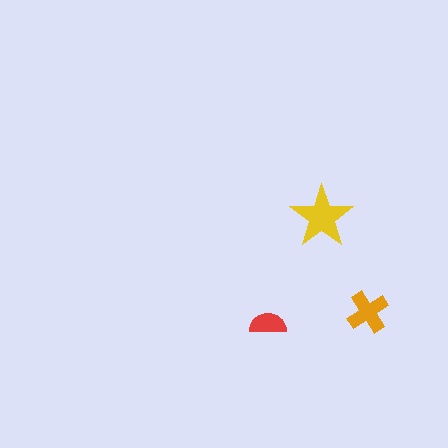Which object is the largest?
The yellow star.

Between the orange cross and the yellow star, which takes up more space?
The yellow star.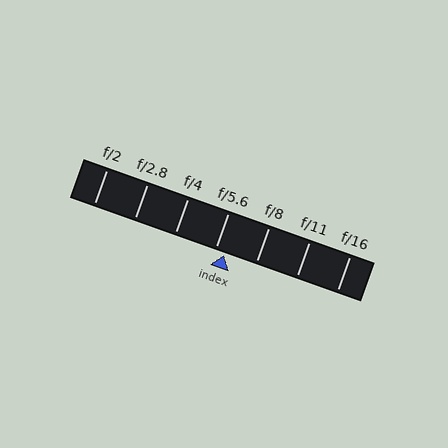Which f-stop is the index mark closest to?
The index mark is closest to f/5.6.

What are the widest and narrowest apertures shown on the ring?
The widest aperture shown is f/2 and the narrowest is f/16.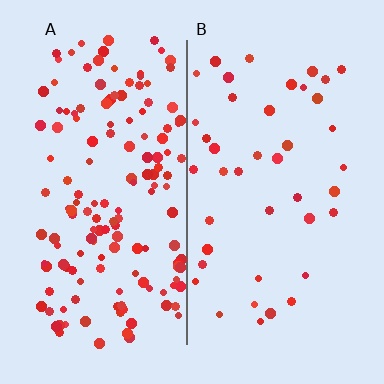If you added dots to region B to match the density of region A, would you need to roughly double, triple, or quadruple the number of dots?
Approximately quadruple.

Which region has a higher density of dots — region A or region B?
A (the left).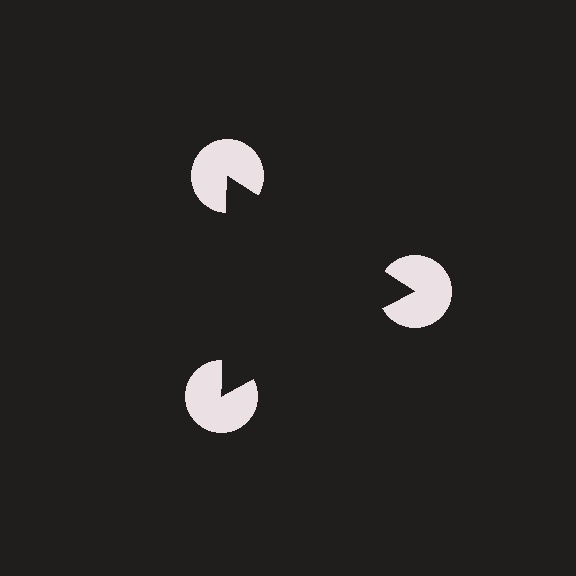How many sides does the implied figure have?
3 sides.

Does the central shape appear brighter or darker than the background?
It typically appears slightly darker than the background, even though no actual brightness change is drawn.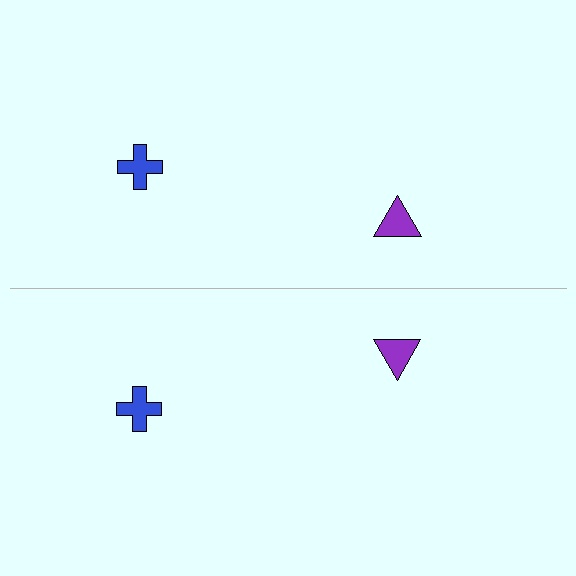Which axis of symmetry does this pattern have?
The pattern has a horizontal axis of symmetry running through the center of the image.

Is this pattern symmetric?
Yes, this pattern has bilateral (reflection) symmetry.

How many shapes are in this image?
There are 4 shapes in this image.